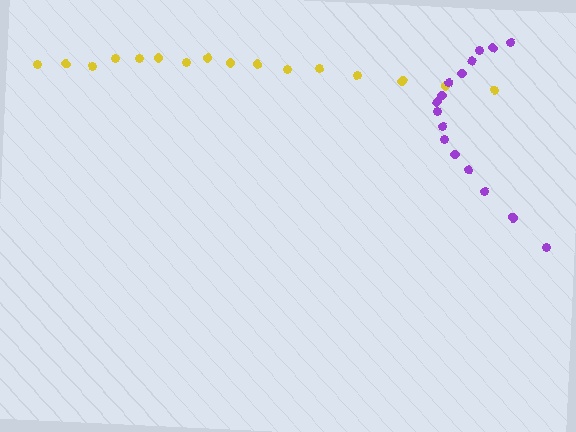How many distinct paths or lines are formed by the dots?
There are 2 distinct paths.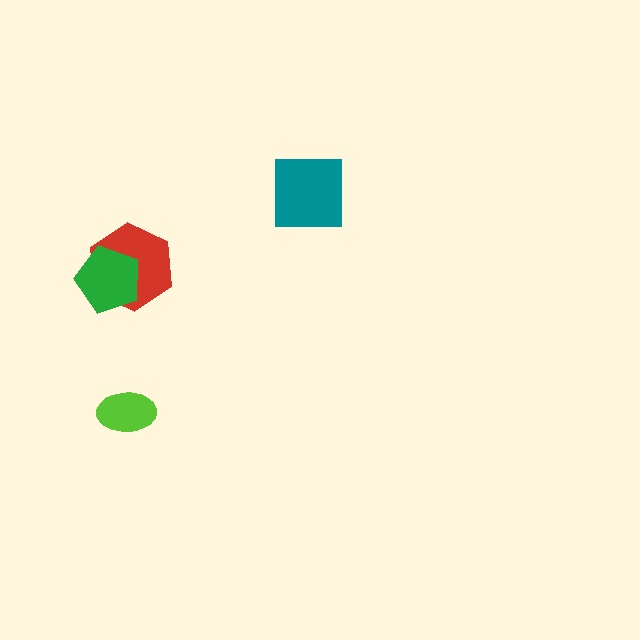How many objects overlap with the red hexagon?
1 object overlaps with the red hexagon.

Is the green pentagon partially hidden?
No, no other shape covers it.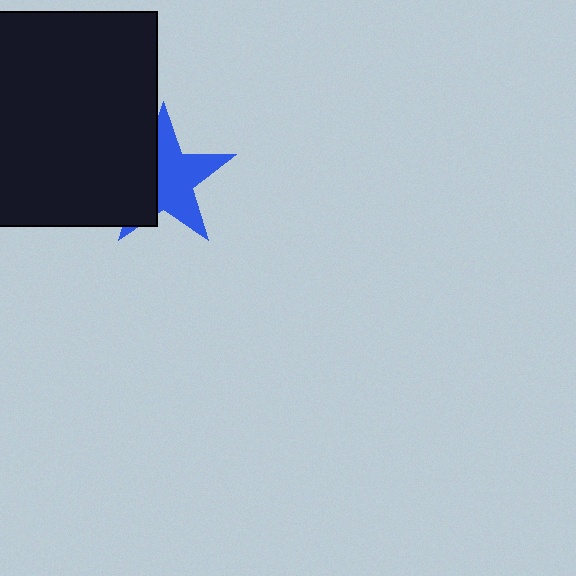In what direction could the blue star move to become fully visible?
The blue star could move right. That would shift it out from behind the black square entirely.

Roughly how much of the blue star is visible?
About half of it is visible (roughly 60%).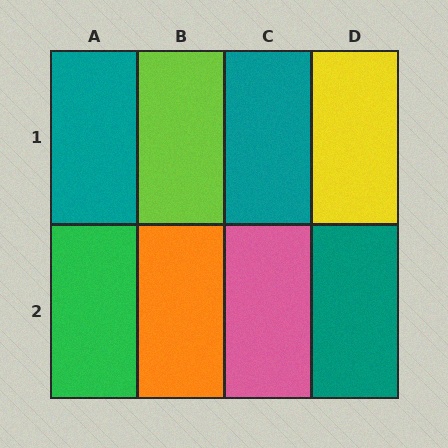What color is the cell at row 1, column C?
Teal.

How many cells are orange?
1 cell is orange.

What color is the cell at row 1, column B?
Lime.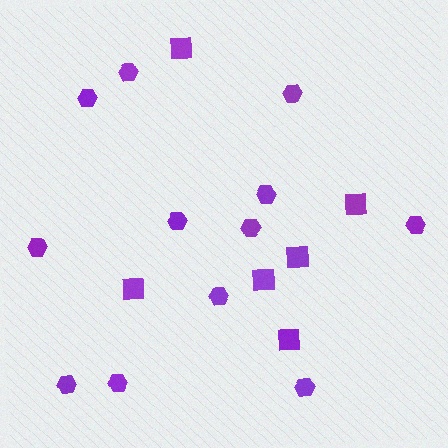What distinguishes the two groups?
There are 2 groups: one group of squares (6) and one group of hexagons (12).